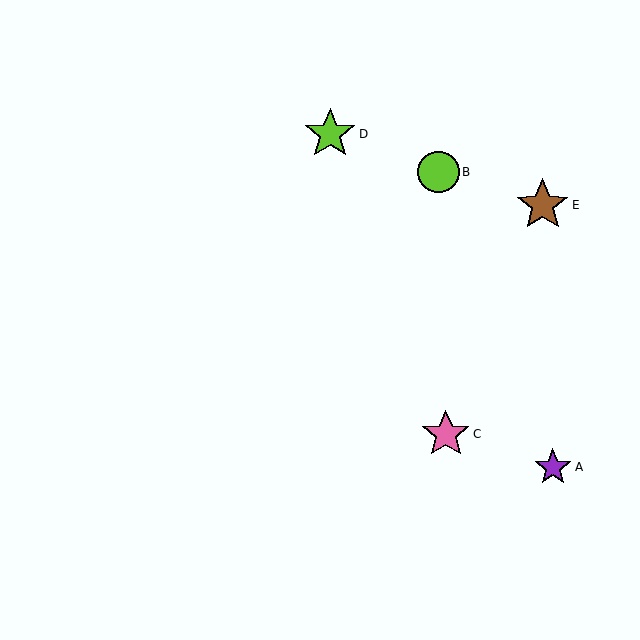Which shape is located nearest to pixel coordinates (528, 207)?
The brown star (labeled E) at (543, 205) is nearest to that location.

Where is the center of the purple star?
The center of the purple star is at (553, 467).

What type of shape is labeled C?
Shape C is a pink star.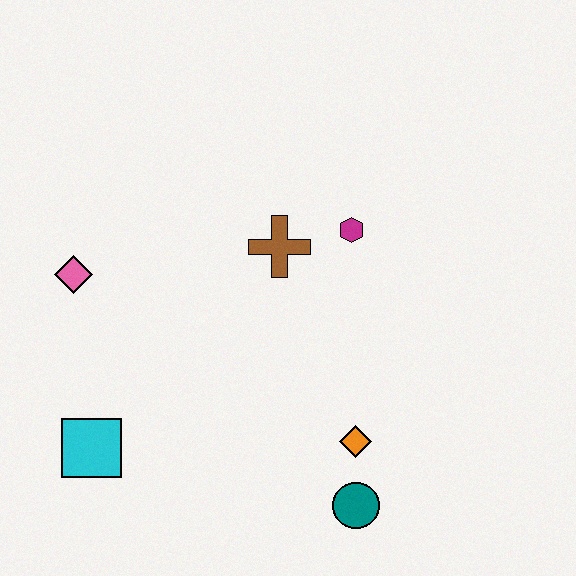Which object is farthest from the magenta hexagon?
The cyan square is farthest from the magenta hexagon.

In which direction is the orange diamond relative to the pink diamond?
The orange diamond is to the right of the pink diamond.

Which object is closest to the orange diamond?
The teal circle is closest to the orange diamond.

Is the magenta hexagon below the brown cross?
No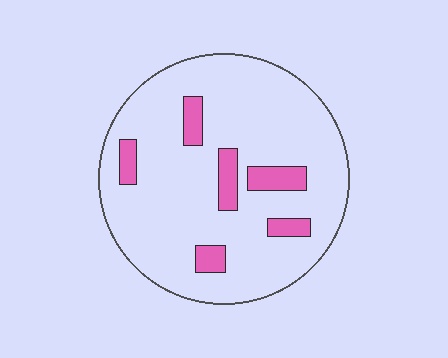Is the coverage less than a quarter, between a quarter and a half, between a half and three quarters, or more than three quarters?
Less than a quarter.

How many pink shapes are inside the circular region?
6.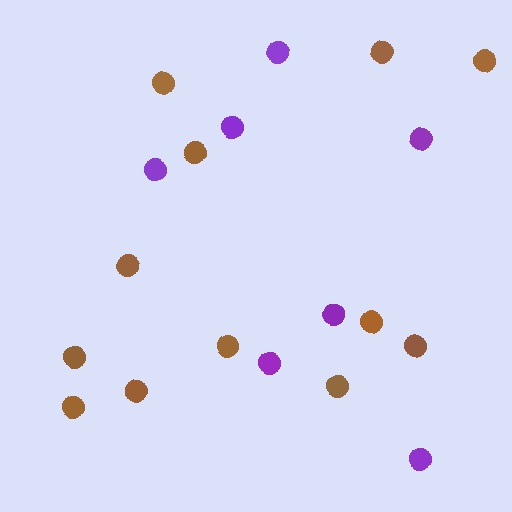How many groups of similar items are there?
There are 2 groups: one group of purple circles (7) and one group of brown circles (12).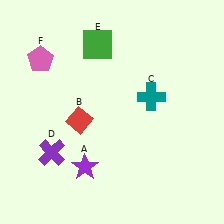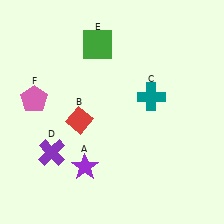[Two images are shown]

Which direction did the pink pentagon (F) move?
The pink pentagon (F) moved down.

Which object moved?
The pink pentagon (F) moved down.